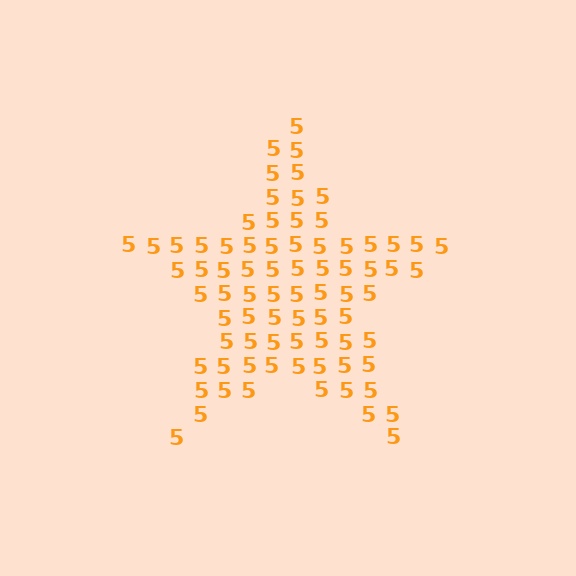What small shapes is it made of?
It is made of small digit 5's.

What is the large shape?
The large shape is a star.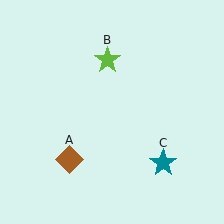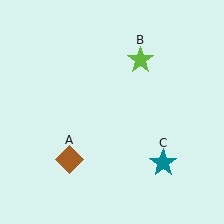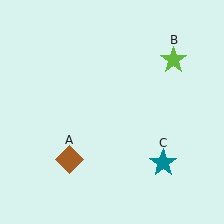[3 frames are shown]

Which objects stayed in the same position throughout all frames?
Brown diamond (object A) and teal star (object C) remained stationary.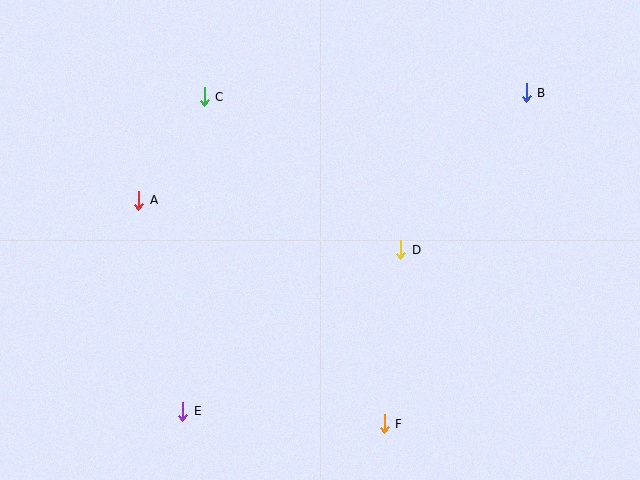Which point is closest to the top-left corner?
Point C is closest to the top-left corner.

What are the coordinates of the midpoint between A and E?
The midpoint between A and E is at (161, 306).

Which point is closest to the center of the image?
Point D at (401, 250) is closest to the center.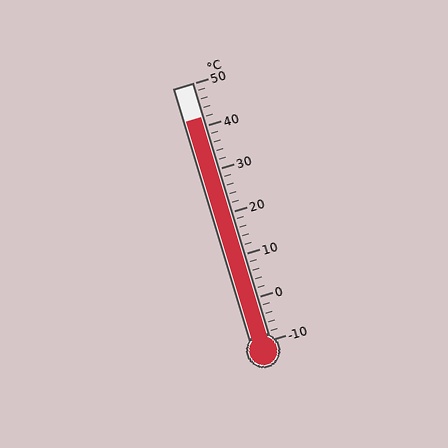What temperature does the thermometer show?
The thermometer shows approximately 42°C.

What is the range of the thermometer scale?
The thermometer scale ranges from -10°C to 50°C.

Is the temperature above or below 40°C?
The temperature is above 40°C.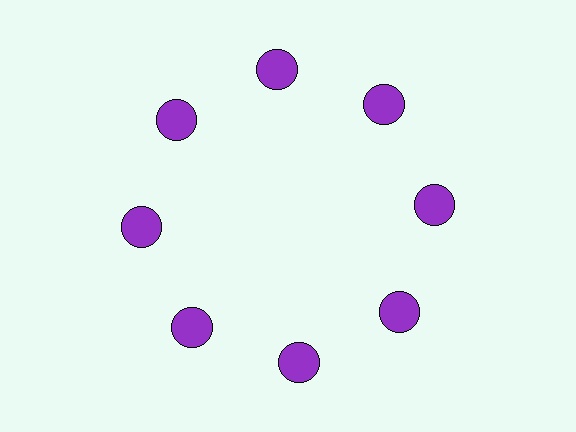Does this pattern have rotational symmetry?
Yes, this pattern has 8-fold rotational symmetry. It looks the same after rotating 45 degrees around the center.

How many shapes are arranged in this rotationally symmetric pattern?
There are 8 shapes, arranged in 8 groups of 1.